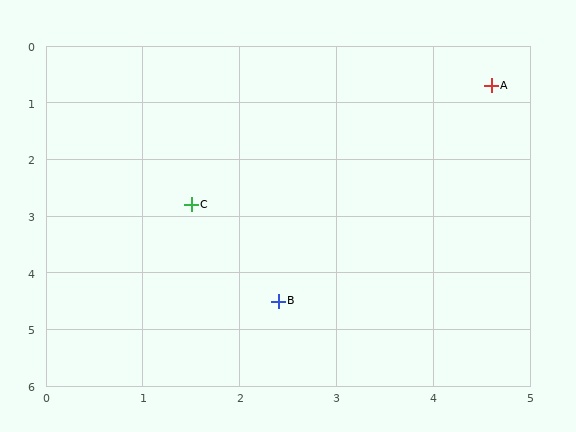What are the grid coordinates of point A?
Point A is at approximately (4.6, 0.7).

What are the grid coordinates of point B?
Point B is at approximately (2.4, 4.5).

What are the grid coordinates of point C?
Point C is at approximately (1.5, 2.8).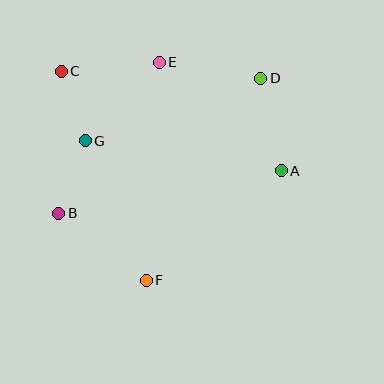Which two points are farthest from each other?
Points B and D are farthest from each other.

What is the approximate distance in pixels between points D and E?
The distance between D and E is approximately 103 pixels.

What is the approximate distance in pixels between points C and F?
The distance between C and F is approximately 225 pixels.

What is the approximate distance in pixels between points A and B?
The distance between A and B is approximately 227 pixels.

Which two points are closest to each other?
Points C and G are closest to each other.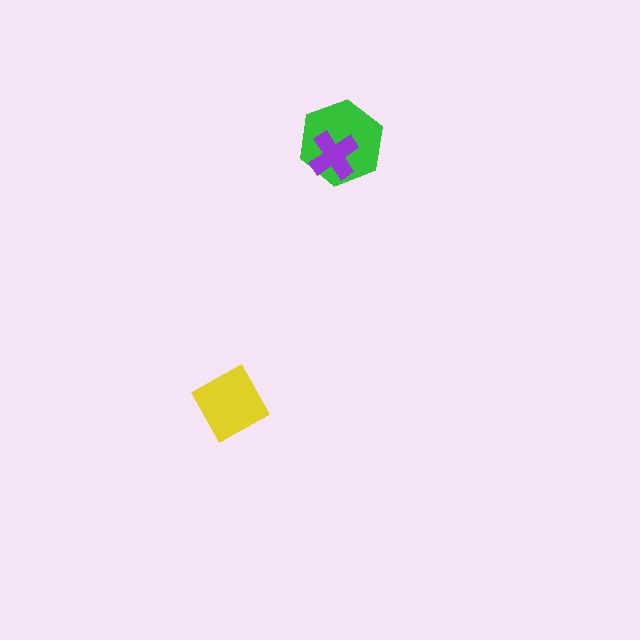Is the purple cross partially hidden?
No, no other shape covers it.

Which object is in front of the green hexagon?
The purple cross is in front of the green hexagon.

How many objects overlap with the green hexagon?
1 object overlaps with the green hexagon.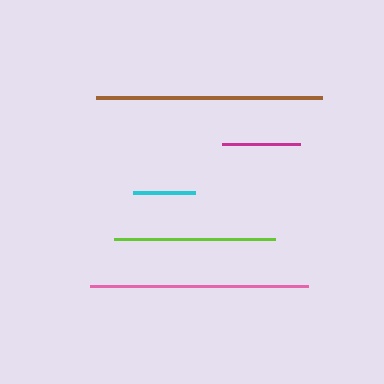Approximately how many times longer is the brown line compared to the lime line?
The brown line is approximately 1.4 times the length of the lime line.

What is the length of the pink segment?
The pink segment is approximately 218 pixels long.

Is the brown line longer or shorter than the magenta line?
The brown line is longer than the magenta line.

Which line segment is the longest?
The brown line is the longest at approximately 226 pixels.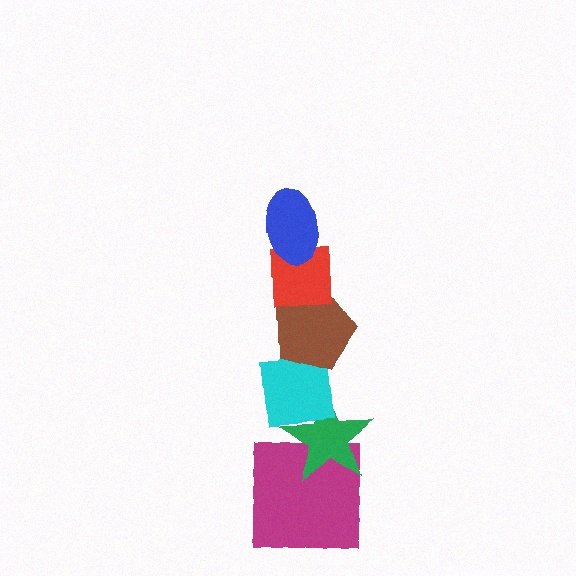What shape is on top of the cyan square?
The brown pentagon is on top of the cyan square.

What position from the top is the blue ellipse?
The blue ellipse is 1st from the top.